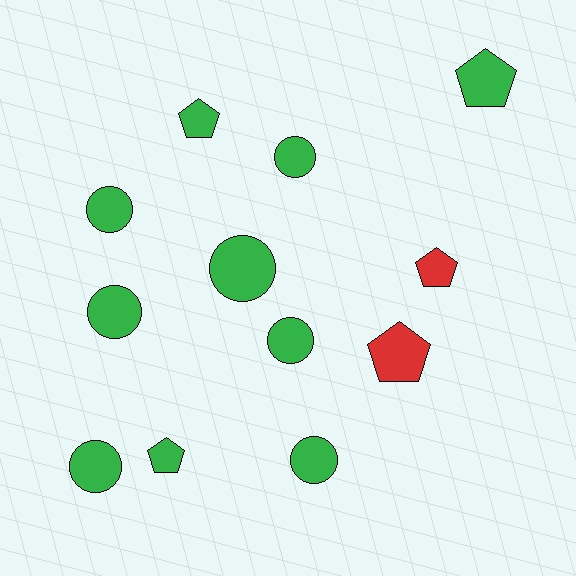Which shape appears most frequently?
Circle, with 7 objects.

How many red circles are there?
There are no red circles.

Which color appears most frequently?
Green, with 10 objects.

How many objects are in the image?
There are 12 objects.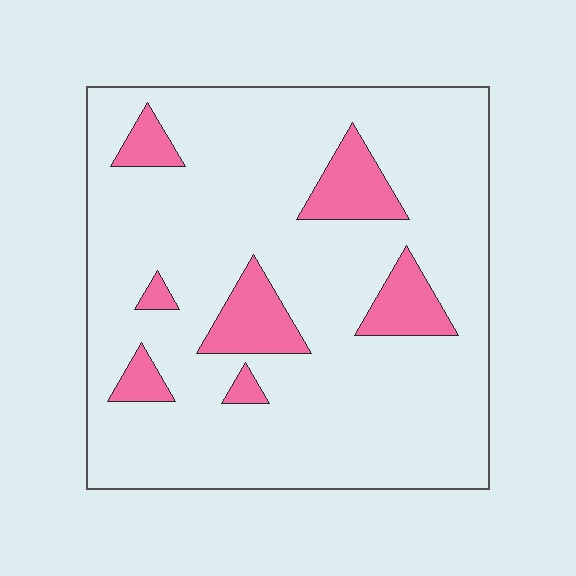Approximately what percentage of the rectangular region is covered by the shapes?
Approximately 15%.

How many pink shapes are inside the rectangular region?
7.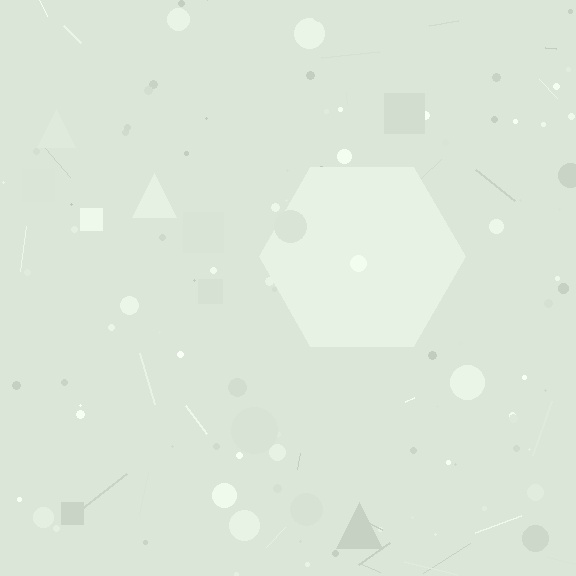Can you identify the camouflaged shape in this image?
The camouflaged shape is a hexagon.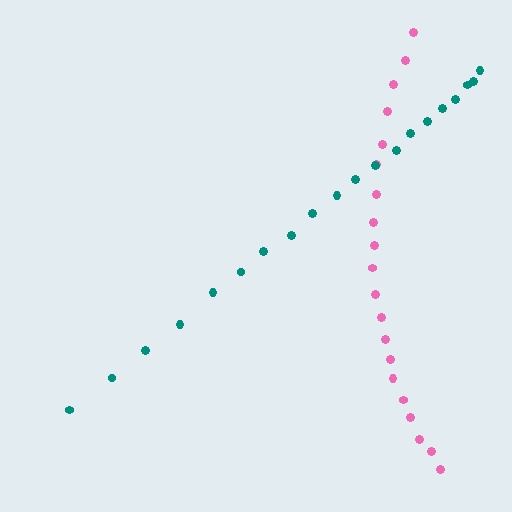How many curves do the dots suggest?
There are 2 distinct paths.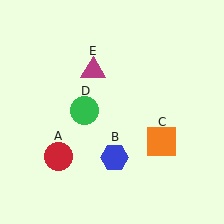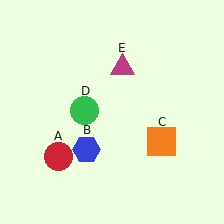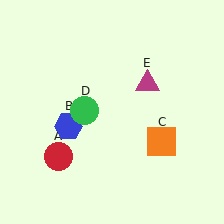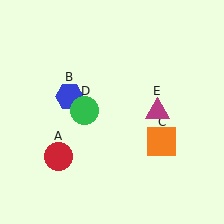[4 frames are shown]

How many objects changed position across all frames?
2 objects changed position: blue hexagon (object B), magenta triangle (object E).